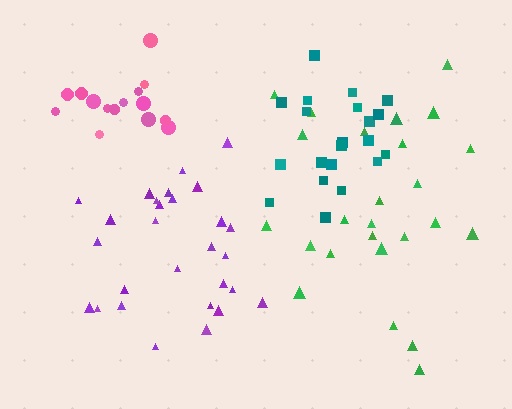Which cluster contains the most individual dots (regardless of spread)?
Purple (28).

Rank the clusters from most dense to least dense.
pink, teal, purple, green.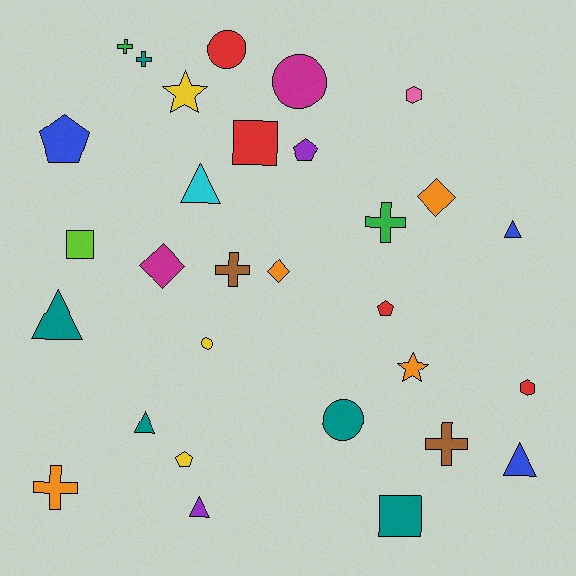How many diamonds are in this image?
There are 3 diamonds.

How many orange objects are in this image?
There are 4 orange objects.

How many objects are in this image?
There are 30 objects.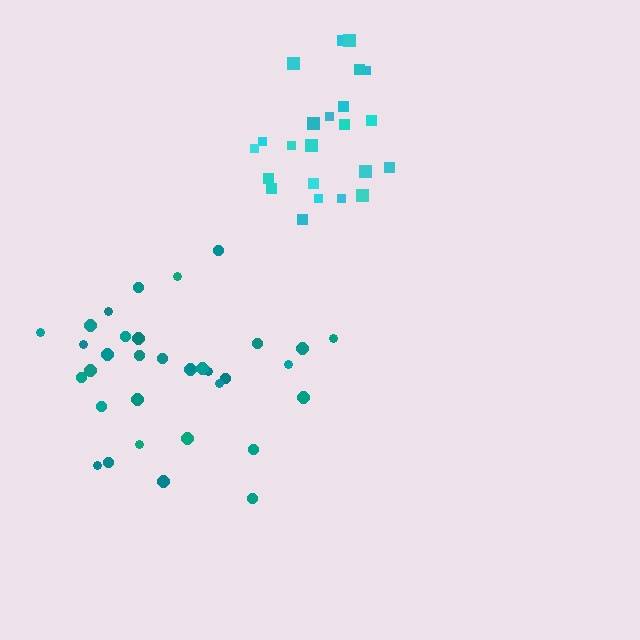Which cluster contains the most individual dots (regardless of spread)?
Teal (34).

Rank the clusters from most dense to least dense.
cyan, teal.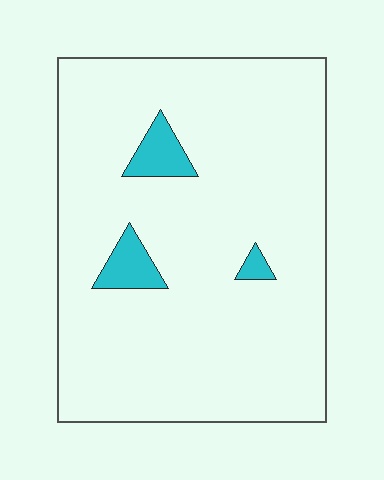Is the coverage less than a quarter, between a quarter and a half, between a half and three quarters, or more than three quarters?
Less than a quarter.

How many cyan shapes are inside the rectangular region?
3.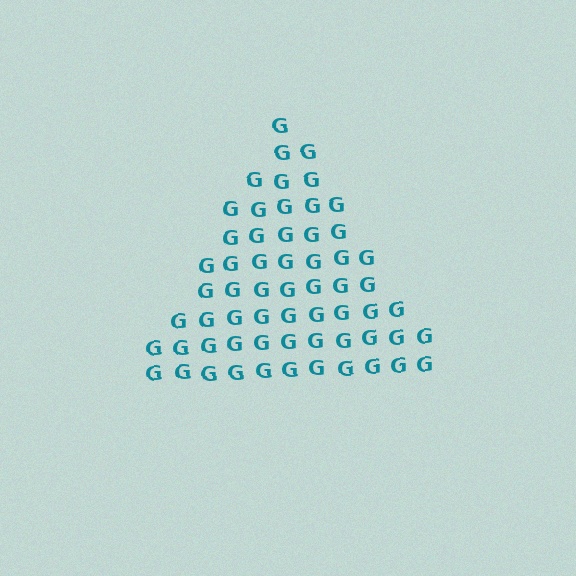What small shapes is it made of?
It is made of small letter G's.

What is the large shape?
The large shape is a triangle.